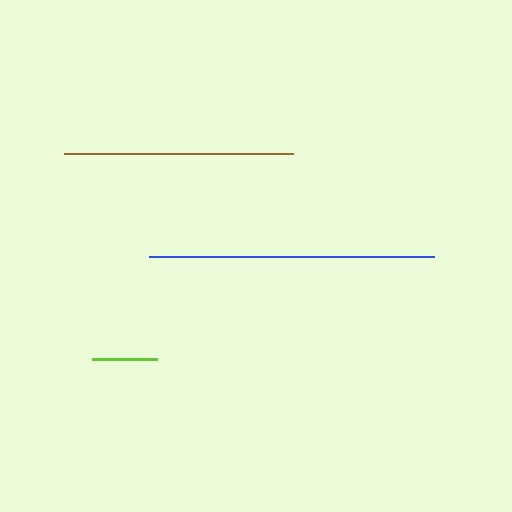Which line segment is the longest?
The blue line is the longest at approximately 285 pixels.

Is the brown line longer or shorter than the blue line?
The blue line is longer than the brown line.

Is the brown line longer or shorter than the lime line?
The brown line is longer than the lime line.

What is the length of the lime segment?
The lime segment is approximately 65 pixels long.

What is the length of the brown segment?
The brown segment is approximately 229 pixels long.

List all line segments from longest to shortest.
From longest to shortest: blue, brown, lime.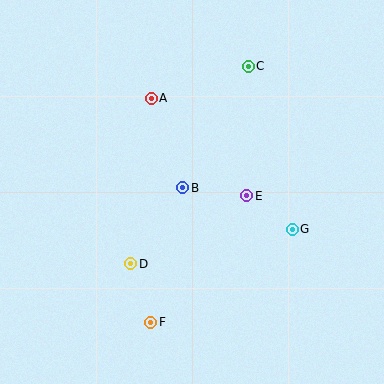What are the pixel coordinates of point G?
Point G is at (292, 229).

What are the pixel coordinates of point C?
Point C is at (248, 66).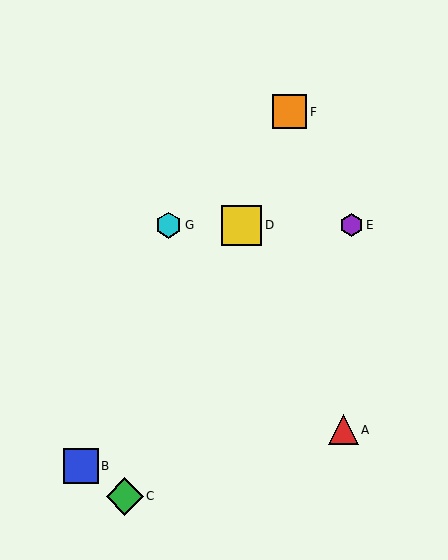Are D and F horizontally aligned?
No, D is at y≈225 and F is at y≈112.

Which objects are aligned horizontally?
Objects D, E, G are aligned horizontally.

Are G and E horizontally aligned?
Yes, both are at y≈225.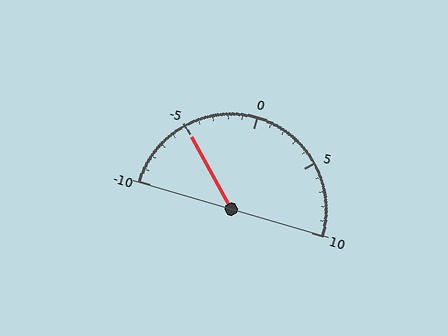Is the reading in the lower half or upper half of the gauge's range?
The reading is in the lower half of the range (-10 to 10).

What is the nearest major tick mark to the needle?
The nearest major tick mark is -5.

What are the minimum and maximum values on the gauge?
The gauge ranges from -10 to 10.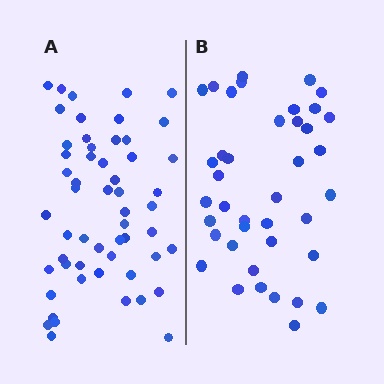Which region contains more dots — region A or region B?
Region A (the left region) has more dots.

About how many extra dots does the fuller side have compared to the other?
Region A has approximately 15 more dots than region B.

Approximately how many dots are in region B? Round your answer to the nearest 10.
About 40 dots.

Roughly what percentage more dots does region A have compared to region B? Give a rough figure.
About 40% more.